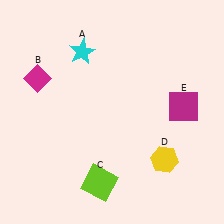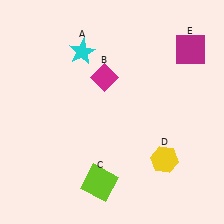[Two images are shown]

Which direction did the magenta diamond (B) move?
The magenta diamond (B) moved right.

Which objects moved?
The objects that moved are: the magenta diamond (B), the magenta square (E).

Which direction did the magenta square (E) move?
The magenta square (E) moved up.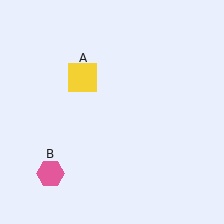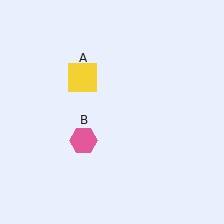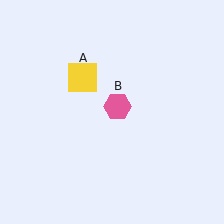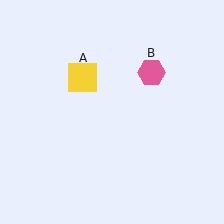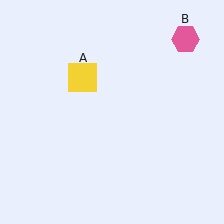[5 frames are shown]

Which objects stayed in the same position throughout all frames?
Yellow square (object A) remained stationary.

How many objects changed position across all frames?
1 object changed position: pink hexagon (object B).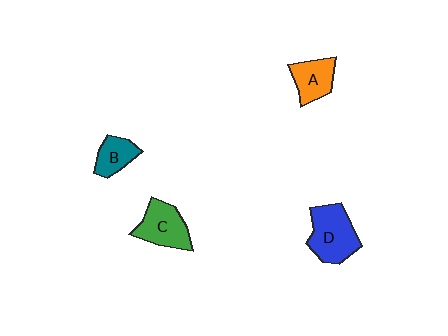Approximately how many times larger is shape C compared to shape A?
Approximately 1.3 times.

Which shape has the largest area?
Shape D (blue).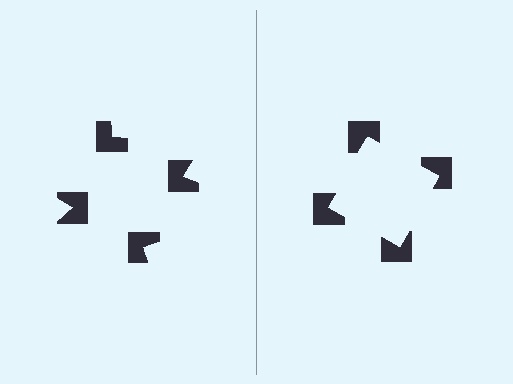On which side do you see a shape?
An illusory square appears on the right side. On the left side the wedge cuts are rotated, so no coherent shape forms.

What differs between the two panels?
The notched squares are positioned identically on both sides; only the wedge orientations differ. On the right they align to a square; on the left they are misaligned.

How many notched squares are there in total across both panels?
8 — 4 on each side.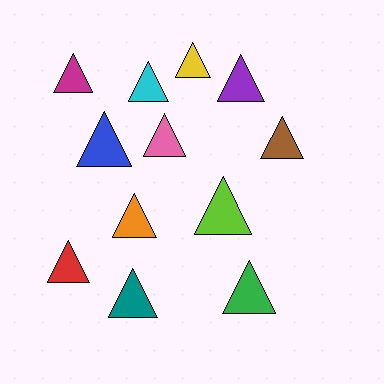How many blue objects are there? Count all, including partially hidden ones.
There is 1 blue object.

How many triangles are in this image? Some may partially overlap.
There are 12 triangles.